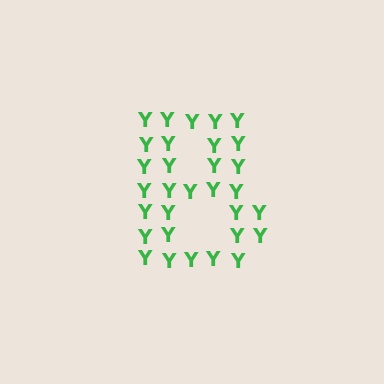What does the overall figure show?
The overall figure shows the letter B.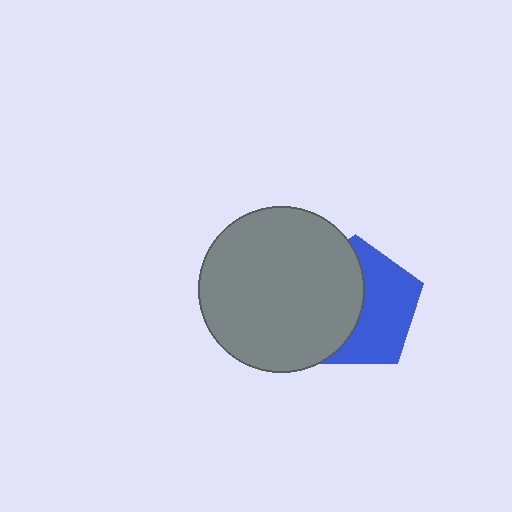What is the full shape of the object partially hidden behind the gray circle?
The partially hidden object is a blue pentagon.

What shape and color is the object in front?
The object in front is a gray circle.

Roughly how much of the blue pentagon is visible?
About half of it is visible (roughly 51%).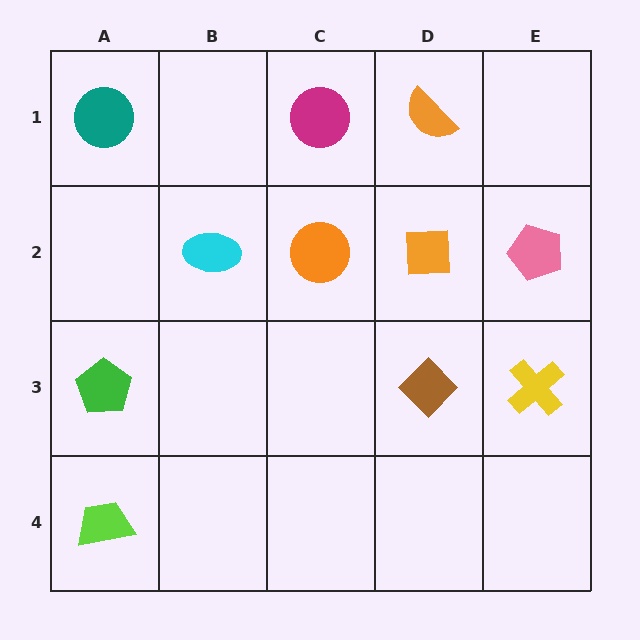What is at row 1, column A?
A teal circle.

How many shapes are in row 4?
1 shape.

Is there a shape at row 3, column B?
No, that cell is empty.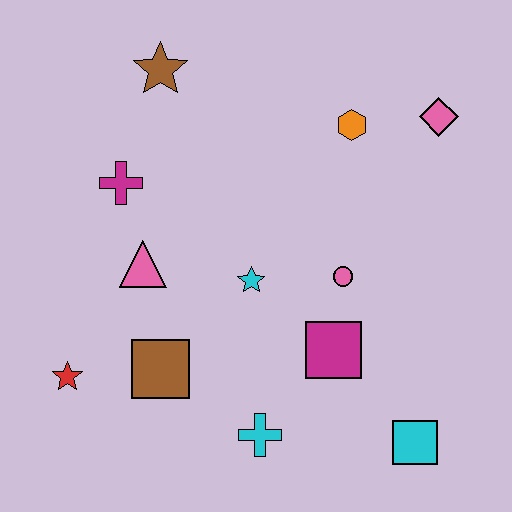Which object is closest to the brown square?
The red star is closest to the brown square.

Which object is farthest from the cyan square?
The brown star is farthest from the cyan square.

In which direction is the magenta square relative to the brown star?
The magenta square is below the brown star.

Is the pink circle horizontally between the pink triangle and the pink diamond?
Yes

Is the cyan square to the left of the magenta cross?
No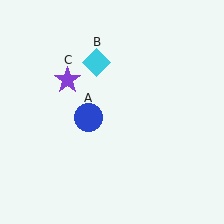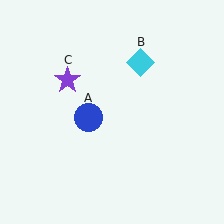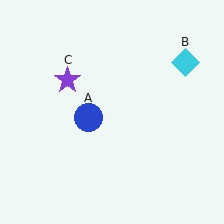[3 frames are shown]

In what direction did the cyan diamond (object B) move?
The cyan diamond (object B) moved right.